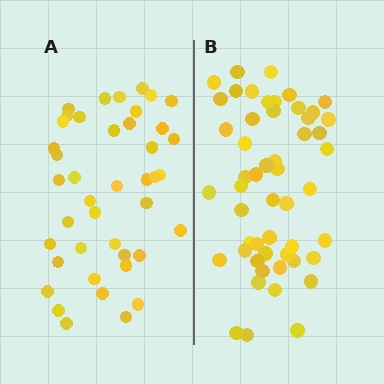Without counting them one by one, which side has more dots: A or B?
Region B (the right region) has more dots.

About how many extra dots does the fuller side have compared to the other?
Region B has roughly 10 or so more dots than region A.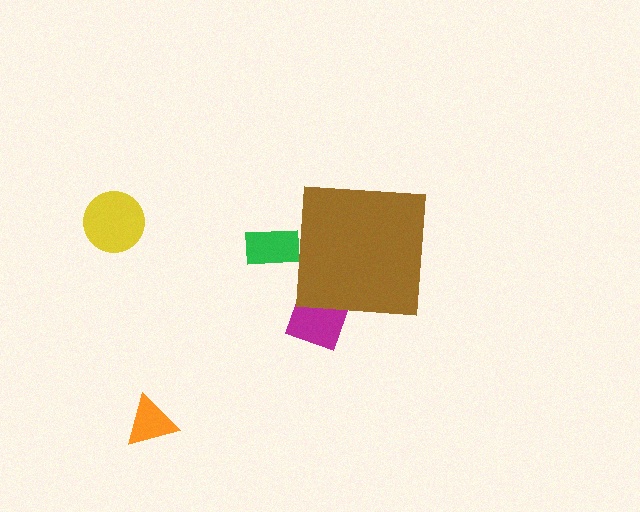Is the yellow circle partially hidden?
No, the yellow circle is fully visible.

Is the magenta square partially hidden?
Yes, the magenta square is partially hidden behind the brown square.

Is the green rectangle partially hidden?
Yes, the green rectangle is partially hidden behind the brown square.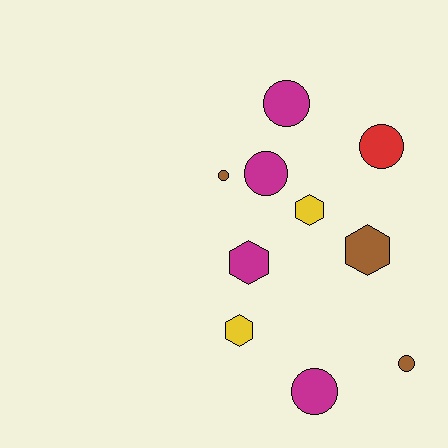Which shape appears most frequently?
Circle, with 6 objects.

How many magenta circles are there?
There are 3 magenta circles.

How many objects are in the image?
There are 10 objects.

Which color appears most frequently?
Magenta, with 4 objects.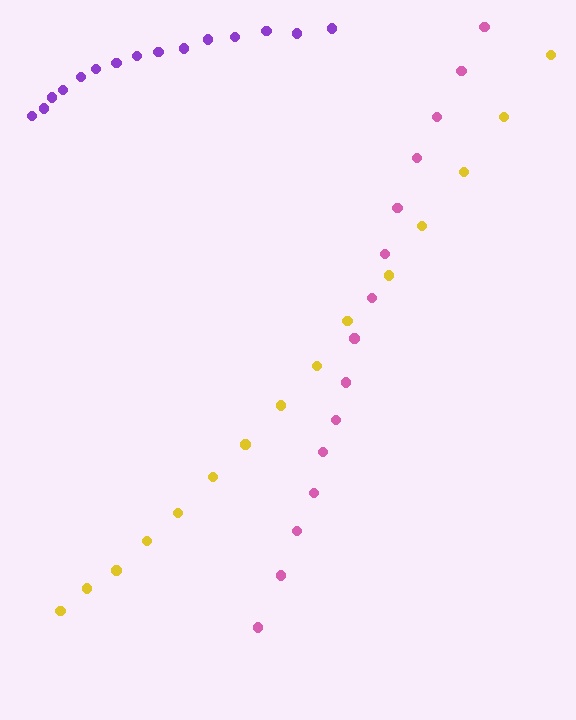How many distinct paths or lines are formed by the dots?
There are 3 distinct paths.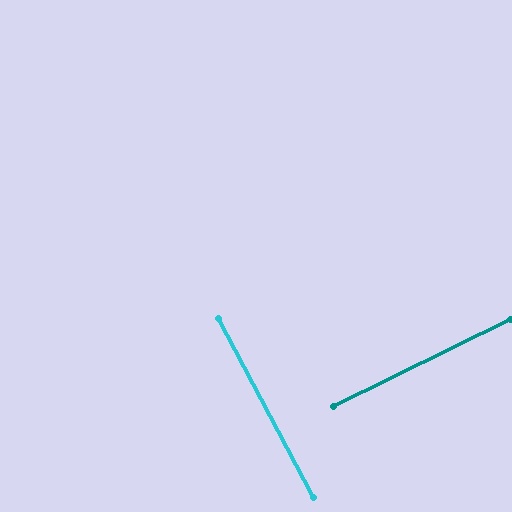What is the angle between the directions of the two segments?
Approximately 88 degrees.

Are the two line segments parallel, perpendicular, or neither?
Perpendicular — they meet at approximately 88°.